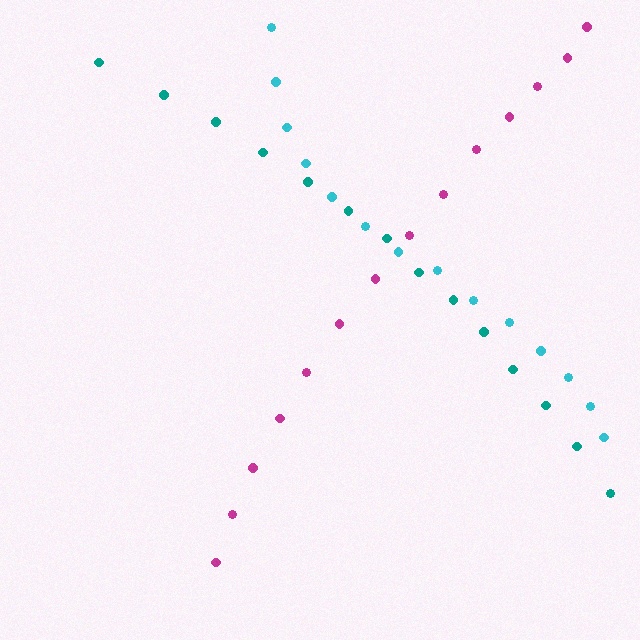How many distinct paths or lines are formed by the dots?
There are 3 distinct paths.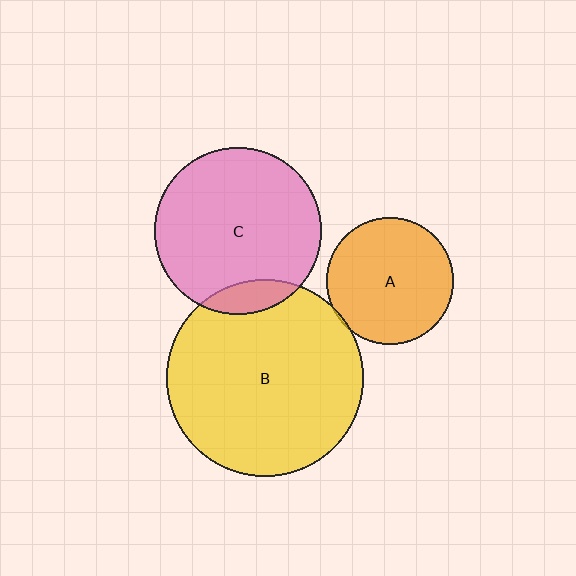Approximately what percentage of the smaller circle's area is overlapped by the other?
Approximately 10%.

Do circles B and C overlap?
Yes.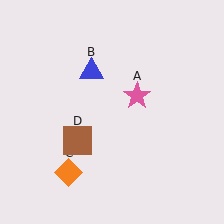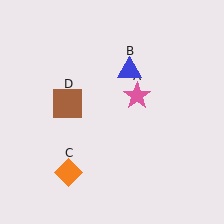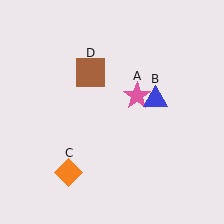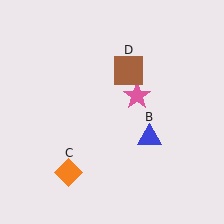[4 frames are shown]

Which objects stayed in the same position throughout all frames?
Pink star (object A) and orange diamond (object C) remained stationary.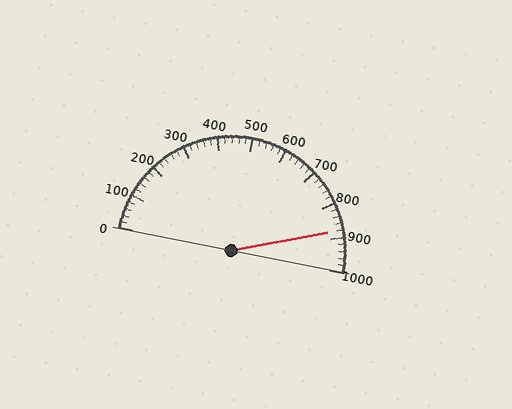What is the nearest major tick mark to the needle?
The nearest major tick mark is 900.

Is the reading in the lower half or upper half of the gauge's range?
The reading is in the upper half of the range (0 to 1000).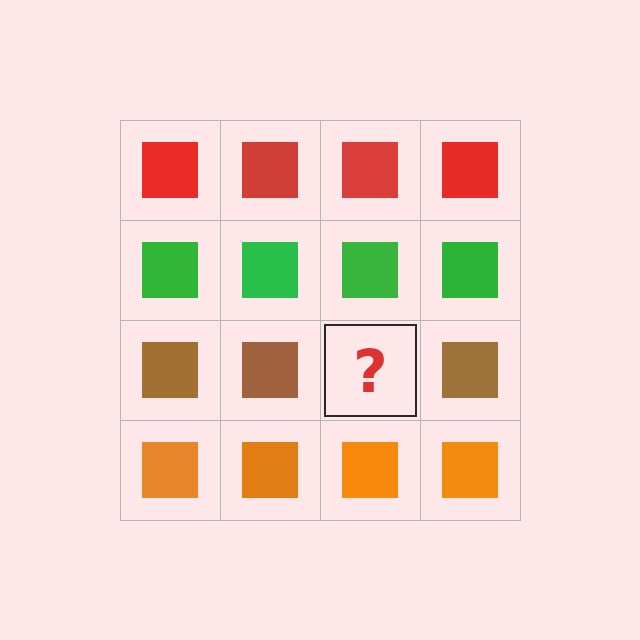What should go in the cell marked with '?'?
The missing cell should contain a brown square.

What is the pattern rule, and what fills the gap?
The rule is that each row has a consistent color. The gap should be filled with a brown square.